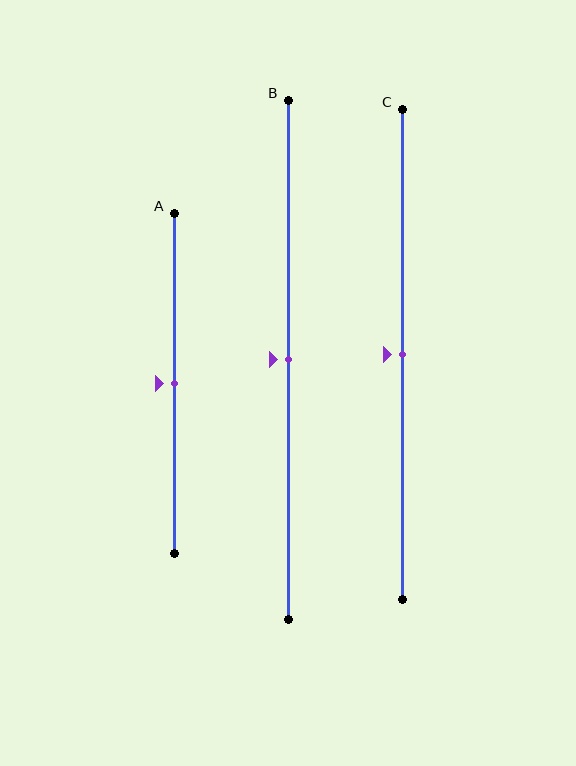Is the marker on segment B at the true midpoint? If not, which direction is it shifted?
Yes, the marker on segment B is at the true midpoint.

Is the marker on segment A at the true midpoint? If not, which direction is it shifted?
Yes, the marker on segment A is at the true midpoint.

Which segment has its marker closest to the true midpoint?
Segment A has its marker closest to the true midpoint.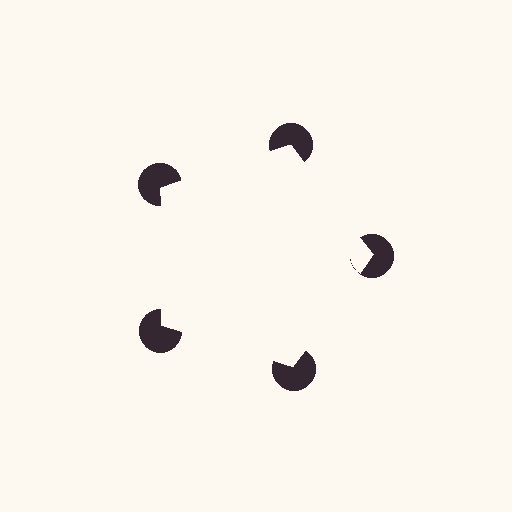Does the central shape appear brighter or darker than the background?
It typically appears slightly brighter than the background, even though no actual brightness change is drawn.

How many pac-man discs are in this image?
There are 5 — one at each vertex of the illusory pentagon.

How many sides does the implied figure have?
5 sides.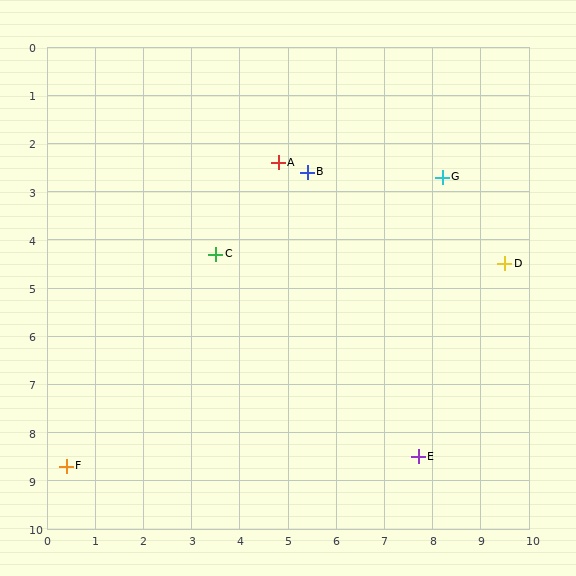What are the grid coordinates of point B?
Point B is at approximately (5.4, 2.6).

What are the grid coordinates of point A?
Point A is at approximately (4.8, 2.4).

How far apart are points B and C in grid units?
Points B and C are about 2.5 grid units apart.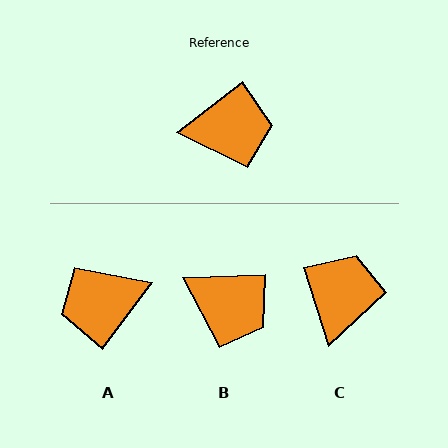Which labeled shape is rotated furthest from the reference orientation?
A, about 164 degrees away.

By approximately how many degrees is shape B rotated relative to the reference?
Approximately 36 degrees clockwise.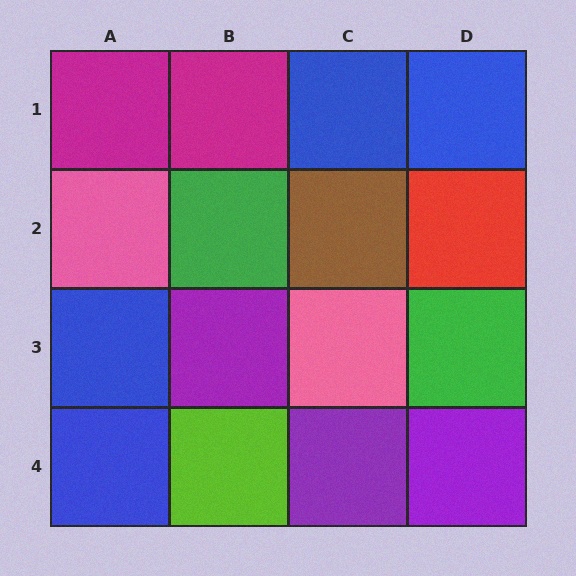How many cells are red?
1 cell is red.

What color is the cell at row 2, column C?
Brown.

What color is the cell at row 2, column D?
Red.